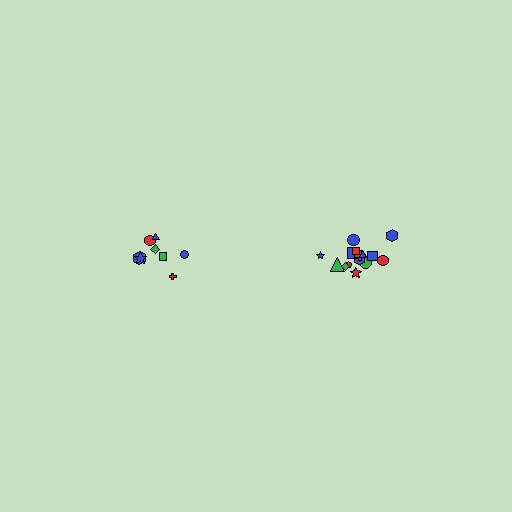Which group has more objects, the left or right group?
The right group.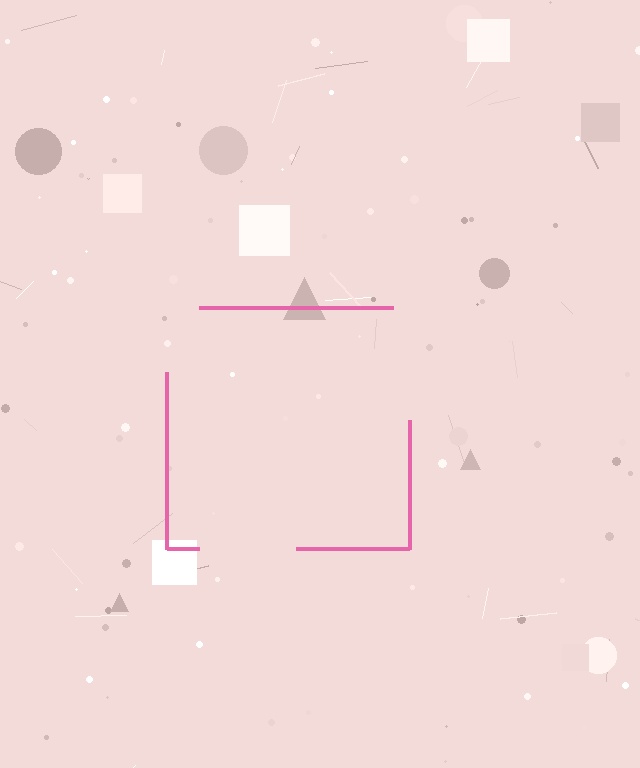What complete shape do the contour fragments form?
The contour fragments form a square.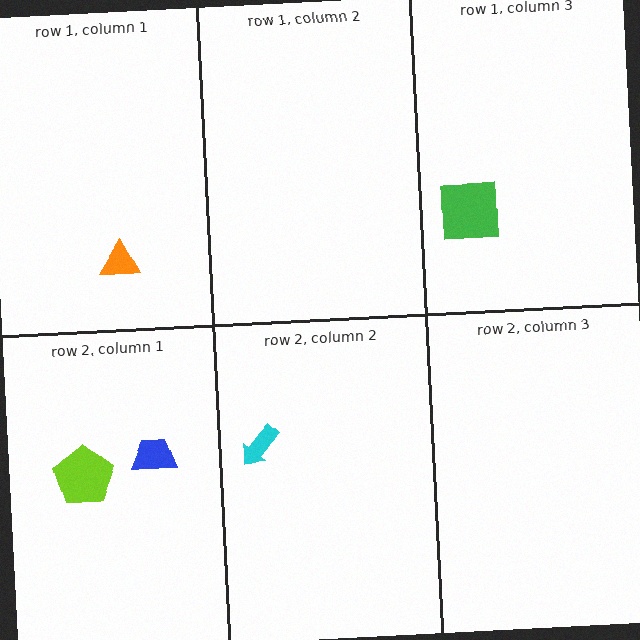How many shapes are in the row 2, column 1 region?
2.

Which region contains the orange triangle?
The row 1, column 1 region.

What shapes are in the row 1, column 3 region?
The green square.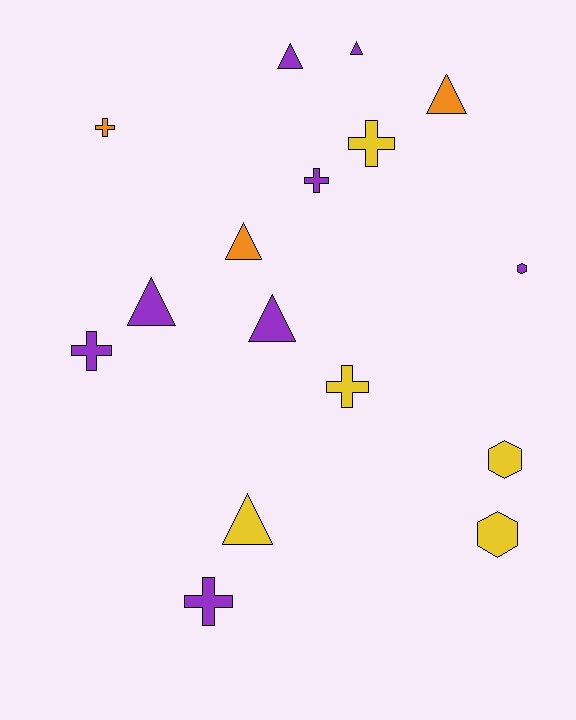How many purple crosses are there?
There are 3 purple crosses.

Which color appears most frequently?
Purple, with 8 objects.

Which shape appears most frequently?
Triangle, with 7 objects.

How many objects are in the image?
There are 16 objects.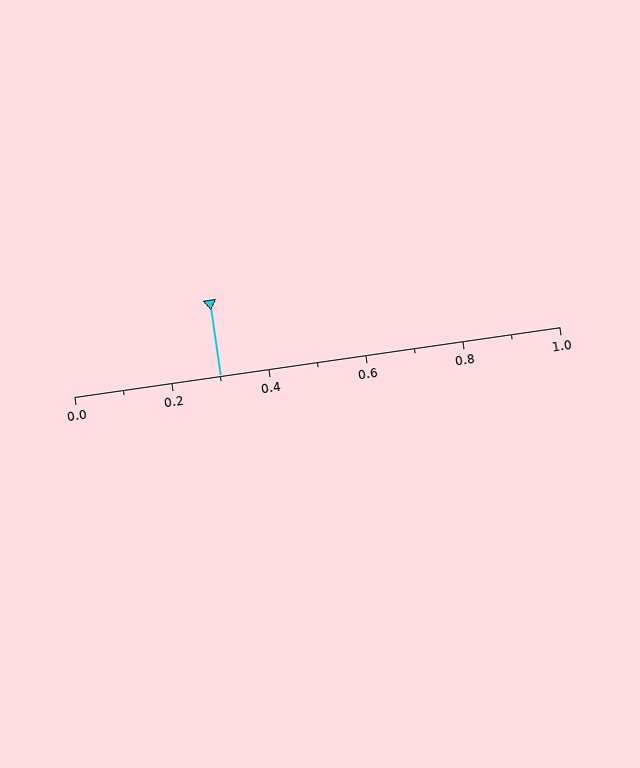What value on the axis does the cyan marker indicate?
The marker indicates approximately 0.3.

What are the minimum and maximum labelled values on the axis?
The axis runs from 0.0 to 1.0.